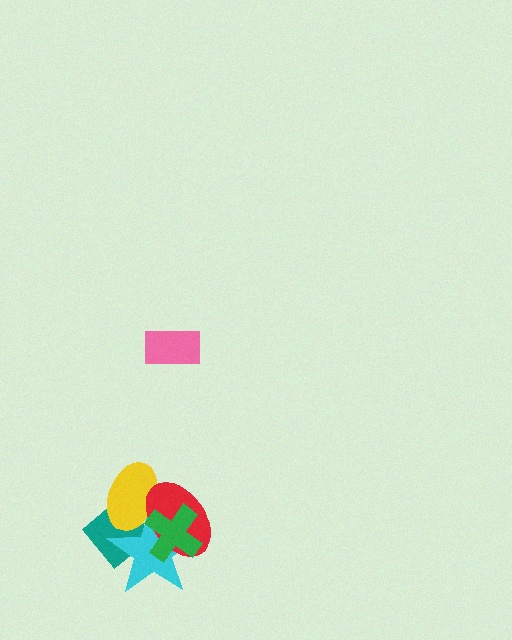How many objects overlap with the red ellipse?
4 objects overlap with the red ellipse.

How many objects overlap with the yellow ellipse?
4 objects overlap with the yellow ellipse.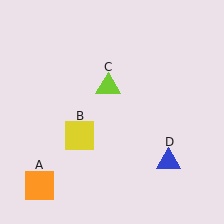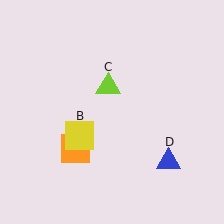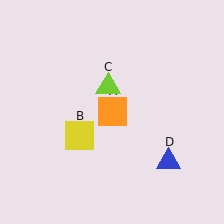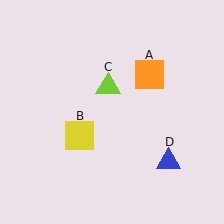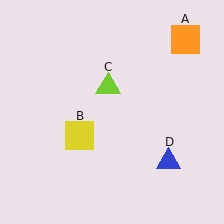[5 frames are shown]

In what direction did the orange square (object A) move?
The orange square (object A) moved up and to the right.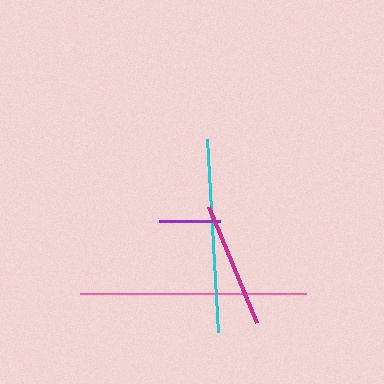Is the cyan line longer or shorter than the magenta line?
The cyan line is longer than the magenta line.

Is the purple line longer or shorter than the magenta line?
The magenta line is longer than the purple line.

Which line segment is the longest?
The pink line is the longest at approximately 226 pixels.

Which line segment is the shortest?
The purple line is the shortest at approximately 61 pixels.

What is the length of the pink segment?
The pink segment is approximately 226 pixels long.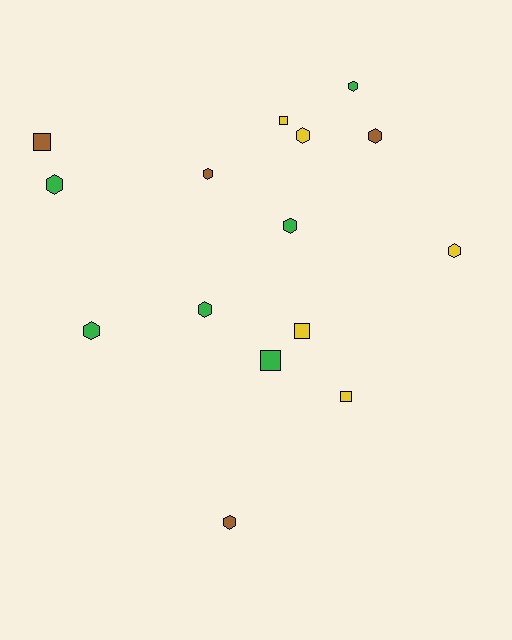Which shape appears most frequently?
Hexagon, with 10 objects.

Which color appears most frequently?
Green, with 6 objects.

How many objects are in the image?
There are 15 objects.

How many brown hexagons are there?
There are 3 brown hexagons.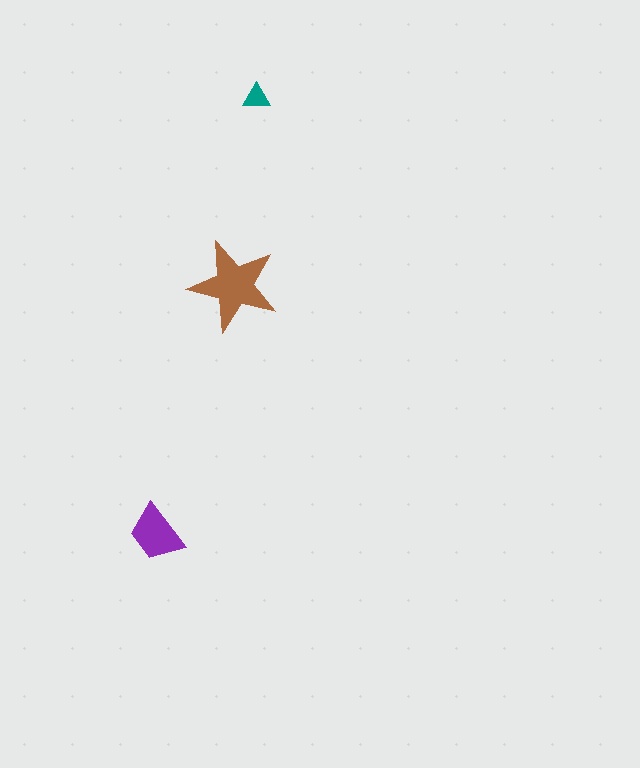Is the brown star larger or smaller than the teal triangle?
Larger.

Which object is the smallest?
The teal triangle.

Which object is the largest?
The brown star.